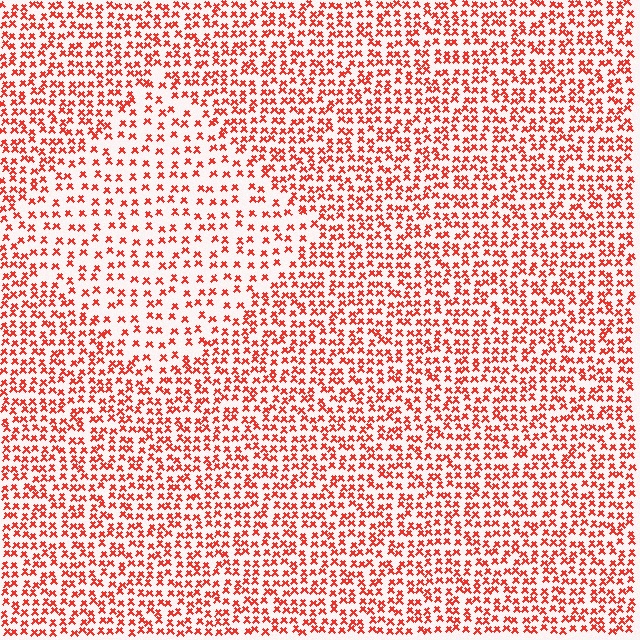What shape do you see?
I see a diamond.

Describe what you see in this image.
The image contains small red elements arranged at two different densities. A diamond-shaped region is visible where the elements are less densely packed than the surrounding area.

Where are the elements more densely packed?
The elements are more densely packed outside the diamond boundary.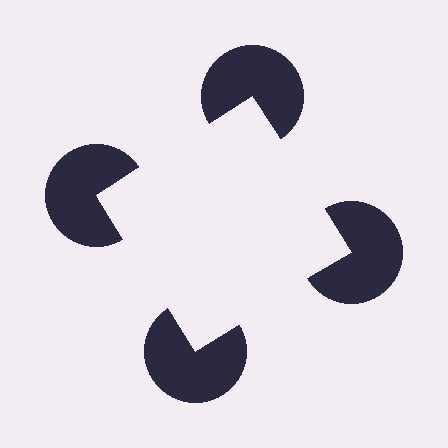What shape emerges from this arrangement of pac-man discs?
An illusory square — its edges are inferred from the aligned wedge cuts in the pac-man discs, not physically drawn.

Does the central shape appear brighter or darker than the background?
It typically appears slightly brighter than the background, even though no actual brightness change is drawn.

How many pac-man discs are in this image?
There are 4 — one at each vertex of the illusory square.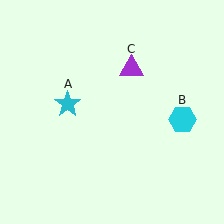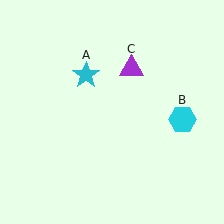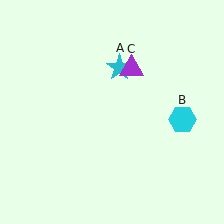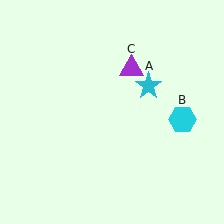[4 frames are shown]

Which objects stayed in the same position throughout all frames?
Cyan hexagon (object B) and purple triangle (object C) remained stationary.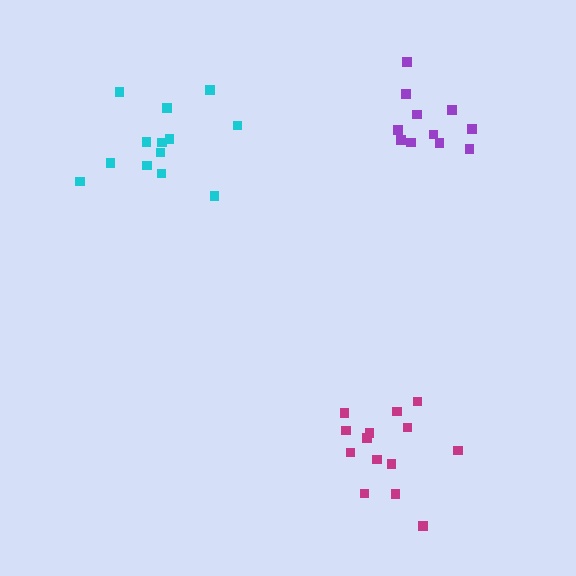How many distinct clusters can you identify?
There are 3 distinct clusters.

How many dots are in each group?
Group 1: 11 dots, Group 2: 13 dots, Group 3: 14 dots (38 total).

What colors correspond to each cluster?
The clusters are colored: purple, cyan, magenta.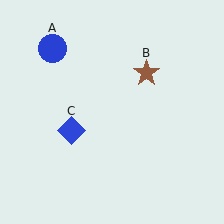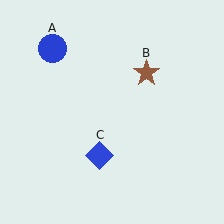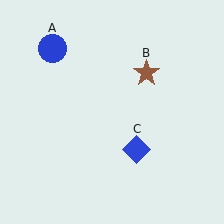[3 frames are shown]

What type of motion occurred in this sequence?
The blue diamond (object C) rotated counterclockwise around the center of the scene.